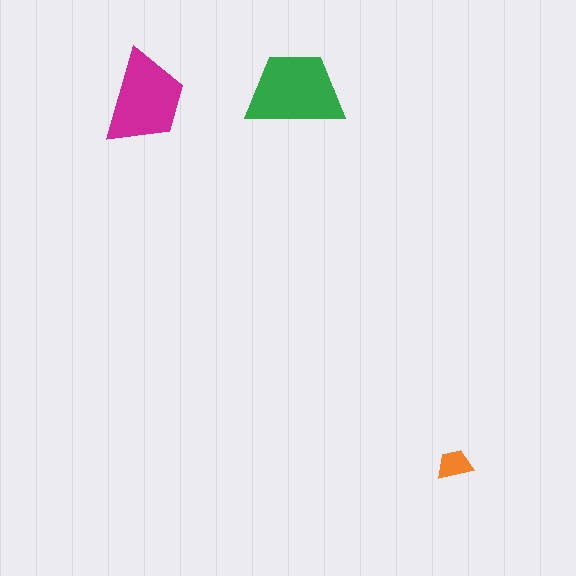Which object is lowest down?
The orange trapezoid is bottommost.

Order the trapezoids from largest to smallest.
the green one, the magenta one, the orange one.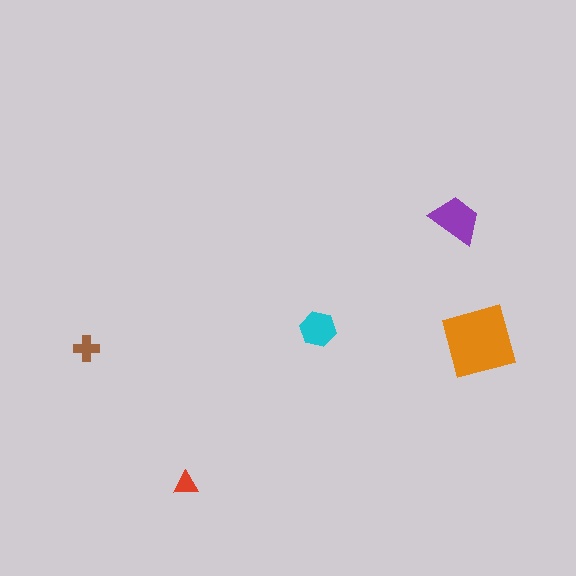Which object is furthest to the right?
The orange square is rightmost.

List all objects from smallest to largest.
The red triangle, the brown cross, the cyan hexagon, the purple trapezoid, the orange square.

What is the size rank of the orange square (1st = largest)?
1st.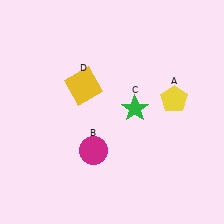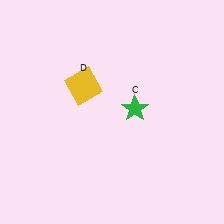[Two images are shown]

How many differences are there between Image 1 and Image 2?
There are 2 differences between the two images.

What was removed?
The magenta circle (B), the yellow pentagon (A) were removed in Image 2.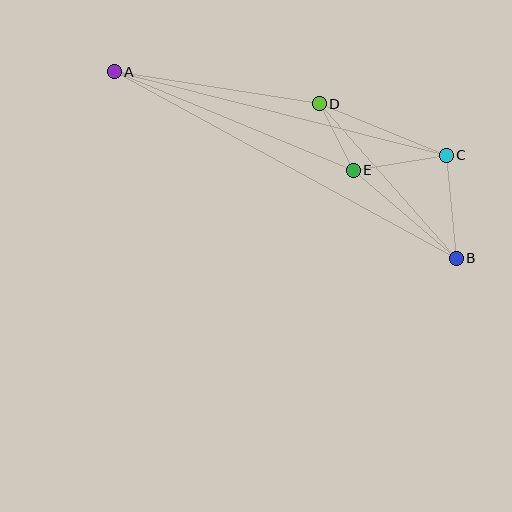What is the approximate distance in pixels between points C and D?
The distance between C and D is approximately 137 pixels.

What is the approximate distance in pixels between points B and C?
The distance between B and C is approximately 103 pixels.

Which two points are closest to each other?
Points D and E are closest to each other.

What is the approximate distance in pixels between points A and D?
The distance between A and D is approximately 207 pixels.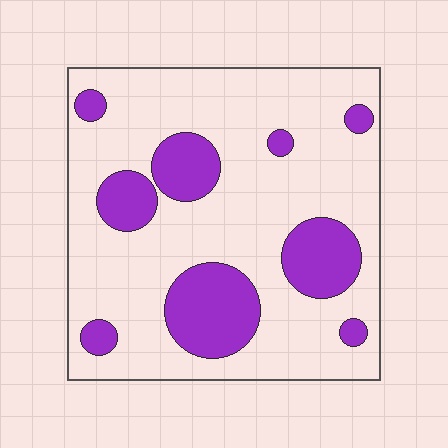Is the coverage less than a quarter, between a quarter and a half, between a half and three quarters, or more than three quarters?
Less than a quarter.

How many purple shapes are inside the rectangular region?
9.